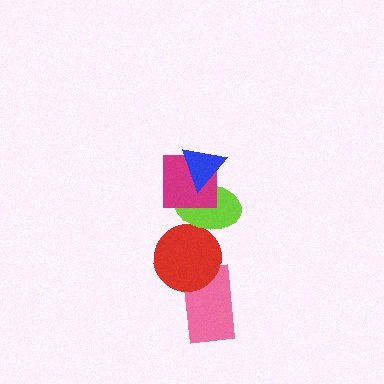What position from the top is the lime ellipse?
The lime ellipse is 3rd from the top.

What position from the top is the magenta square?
The magenta square is 2nd from the top.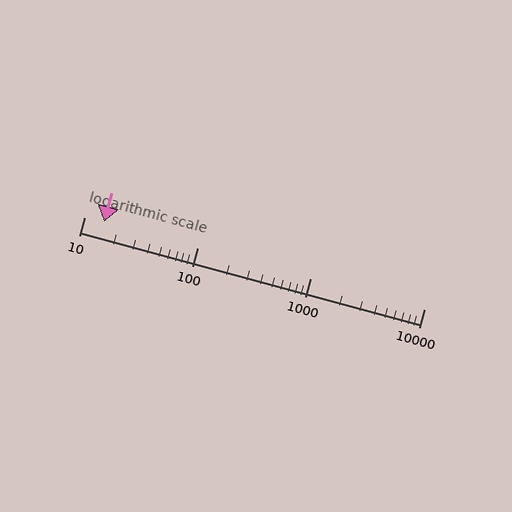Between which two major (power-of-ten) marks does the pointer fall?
The pointer is between 10 and 100.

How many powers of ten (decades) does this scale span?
The scale spans 3 decades, from 10 to 10000.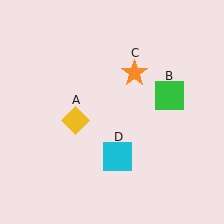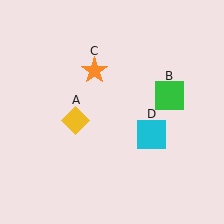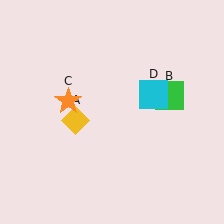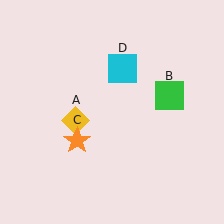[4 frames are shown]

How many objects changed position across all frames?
2 objects changed position: orange star (object C), cyan square (object D).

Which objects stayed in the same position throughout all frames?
Yellow diamond (object A) and green square (object B) remained stationary.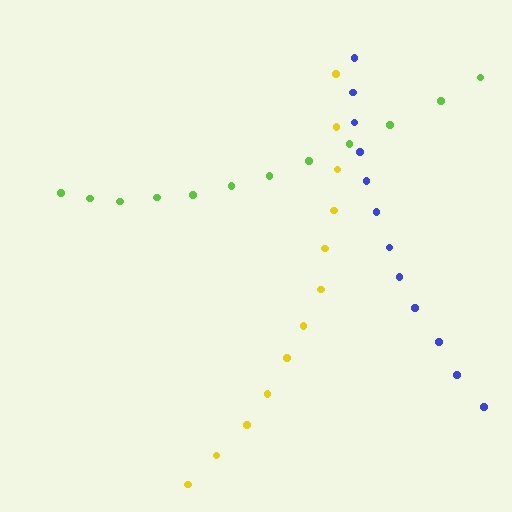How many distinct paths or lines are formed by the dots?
There are 3 distinct paths.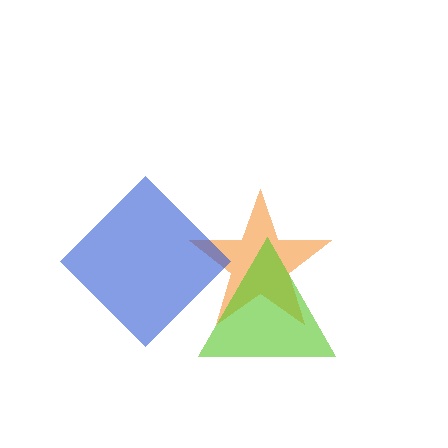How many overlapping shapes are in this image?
There are 3 overlapping shapes in the image.